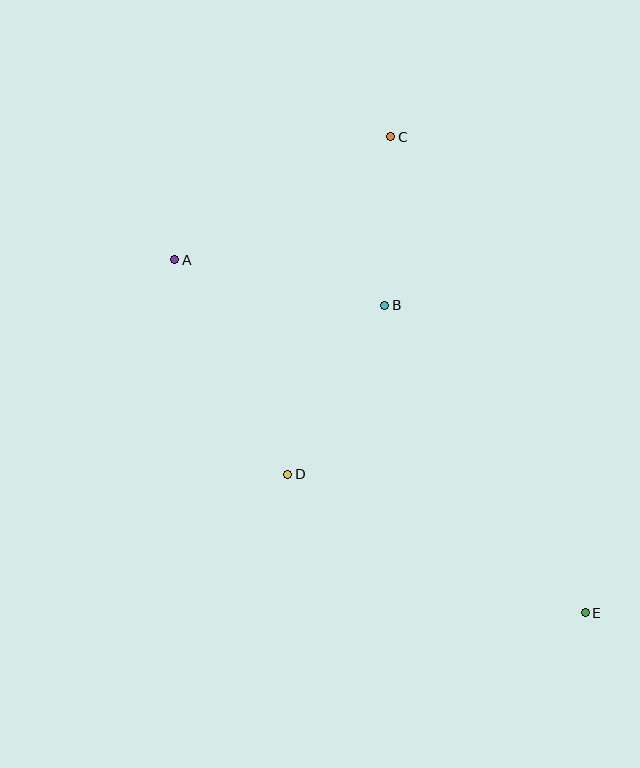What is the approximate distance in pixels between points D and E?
The distance between D and E is approximately 328 pixels.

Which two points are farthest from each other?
Points A and E are farthest from each other.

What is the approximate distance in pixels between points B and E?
The distance between B and E is approximately 367 pixels.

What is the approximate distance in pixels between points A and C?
The distance between A and C is approximately 248 pixels.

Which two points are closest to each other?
Points B and C are closest to each other.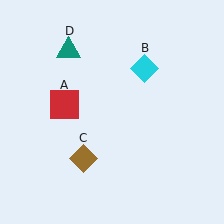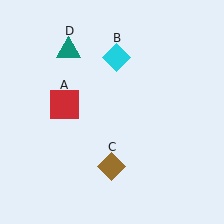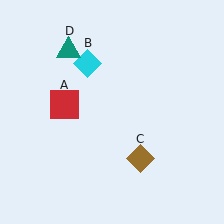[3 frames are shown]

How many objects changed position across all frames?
2 objects changed position: cyan diamond (object B), brown diamond (object C).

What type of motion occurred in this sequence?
The cyan diamond (object B), brown diamond (object C) rotated counterclockwise around the center of the scene.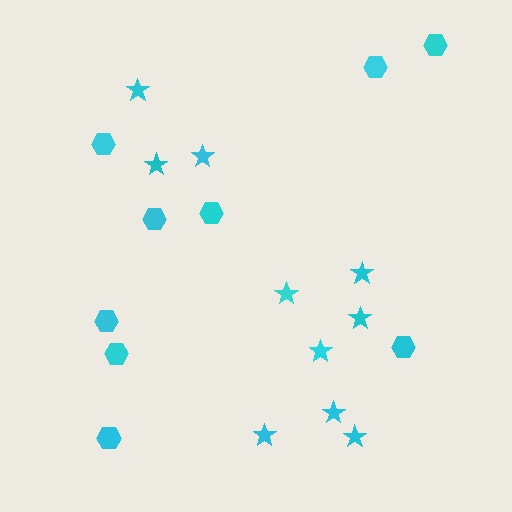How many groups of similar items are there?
There are 2 groups: one group of stars (10) and one group of hexagons (9).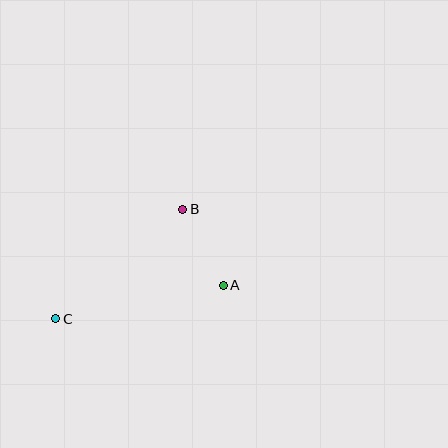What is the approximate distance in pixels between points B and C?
The distance between B and C is approximately 167 pixels.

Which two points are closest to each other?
Points A and B are closest to each other.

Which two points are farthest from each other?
Points A and C are farthest from each other.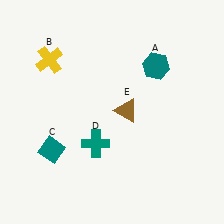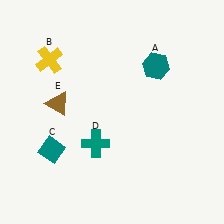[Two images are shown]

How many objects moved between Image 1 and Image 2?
1 object moved between the two images.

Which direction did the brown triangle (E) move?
The brown triangle (E) moved left.